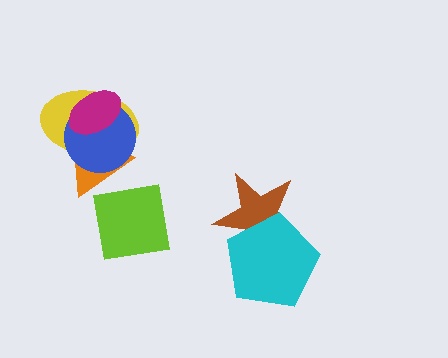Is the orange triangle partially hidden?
Yes, it is partially covered by another shape.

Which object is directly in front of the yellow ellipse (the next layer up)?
The blue circle is directly in front of the yellow ellipse.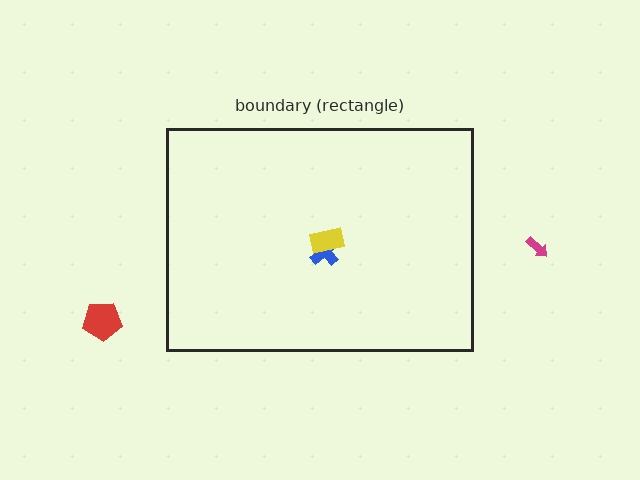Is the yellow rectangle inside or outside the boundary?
Inside.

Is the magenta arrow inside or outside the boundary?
Outside.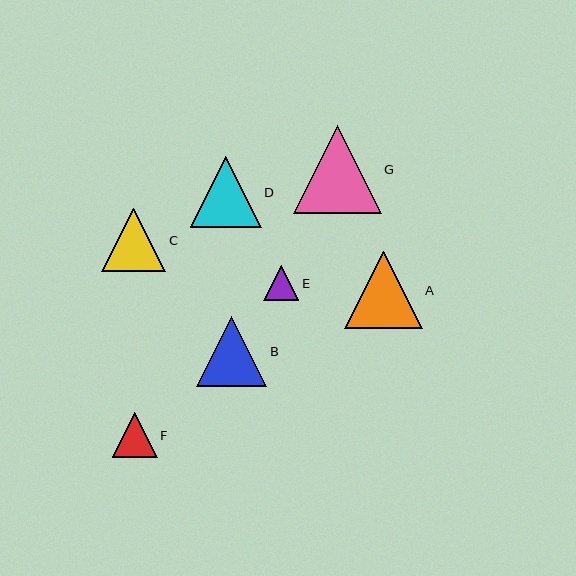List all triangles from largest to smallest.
From largest to smallest: G, A, D, B, C, F, E.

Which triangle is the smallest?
Triangle E is the smallest with a size of approximately 35 pixels.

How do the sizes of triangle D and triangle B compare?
Triangle D and triangle B are approximately the same size.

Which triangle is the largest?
Triangle G is the largest with a size of approximately 88 pixels.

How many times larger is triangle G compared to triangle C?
Triangle G is approximately 1.4 times the size of triangle C.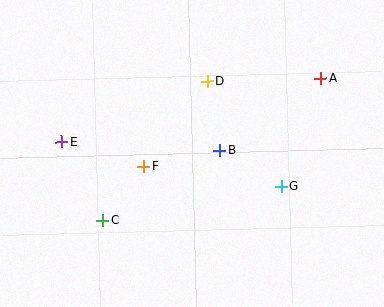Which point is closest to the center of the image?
Point B at (220, 151) is closest to the center.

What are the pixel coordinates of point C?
Point C is at (103, 221).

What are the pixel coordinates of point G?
Point G is at (281, 186).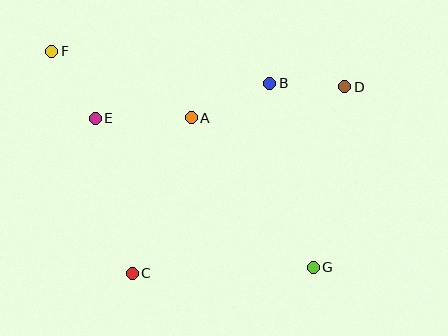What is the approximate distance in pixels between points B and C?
The distance between B and C is approximately 235 pixels.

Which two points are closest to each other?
Points B and D are closest to each other.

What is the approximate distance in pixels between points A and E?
The distance between A and E is approximately 96 pixels.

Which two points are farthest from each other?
Points F and G are farthest from each other.